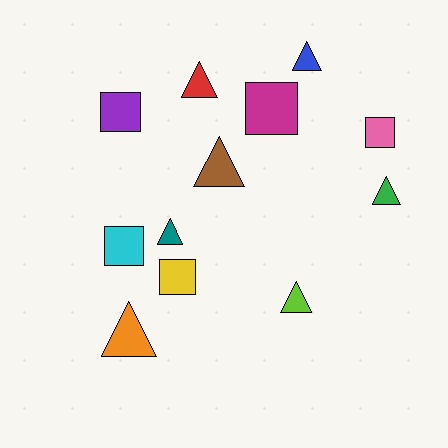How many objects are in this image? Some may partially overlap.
There are 12 objects.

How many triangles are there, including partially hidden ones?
There are 7 triangles.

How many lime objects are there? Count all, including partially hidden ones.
There is 1 lime object.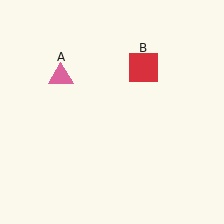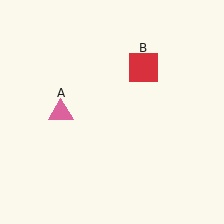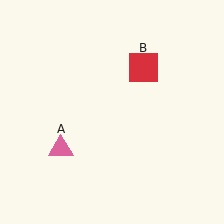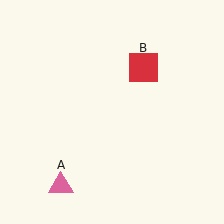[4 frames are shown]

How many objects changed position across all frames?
1 object changed position: pink triangle (object A).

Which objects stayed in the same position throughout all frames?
Red square (object B) remained stationary.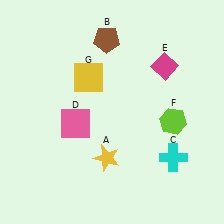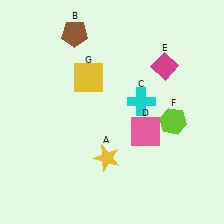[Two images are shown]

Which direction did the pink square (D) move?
The pink square (D) moved right.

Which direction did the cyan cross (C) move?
The cyan cross (C) moved up.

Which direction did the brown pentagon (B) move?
The brown pentagon (B) moved left.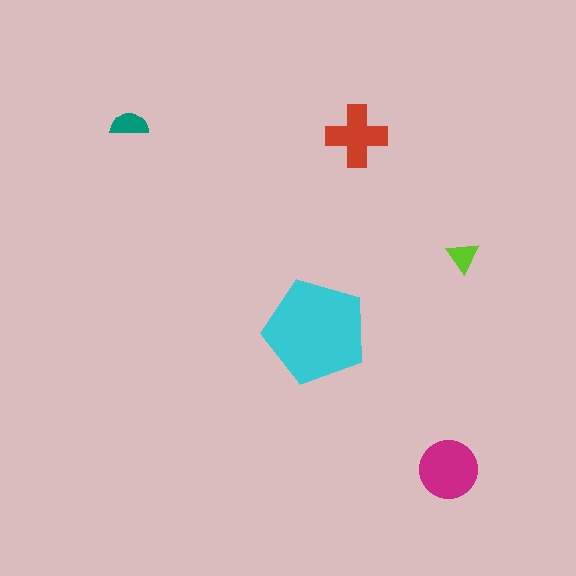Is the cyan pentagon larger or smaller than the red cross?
Larger.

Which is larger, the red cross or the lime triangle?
The red cross.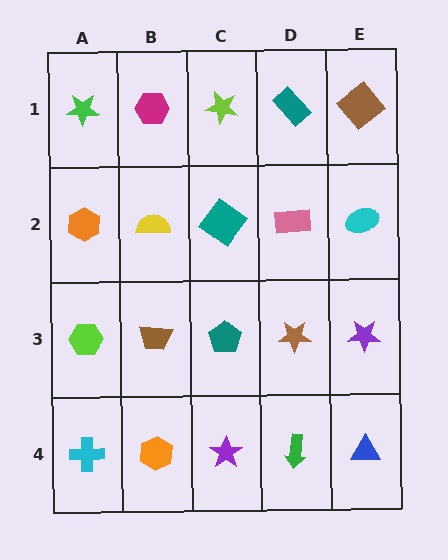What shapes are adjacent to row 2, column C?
A lime star (row 1, column C), a teal pentagon (row 3, column C), a yellow semicircle (row 2, column B), a pink rectangle (row 2, column D).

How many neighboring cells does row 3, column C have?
4.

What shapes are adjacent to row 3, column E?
A cyan ellipse (row 2, column E), a blue triangle (row 4, column E), a brown star (row 3, column D).